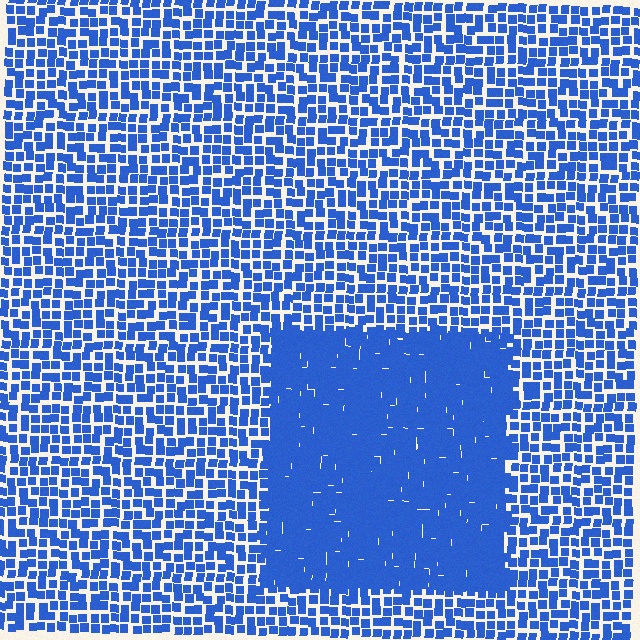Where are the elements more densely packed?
The elements are more densely packed inside the rectangle boundary.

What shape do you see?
I see a rectangle.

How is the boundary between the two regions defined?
The boundary is defined by a change in element density (approximately 2.0x ratio). All elements are the same color, size, and shape.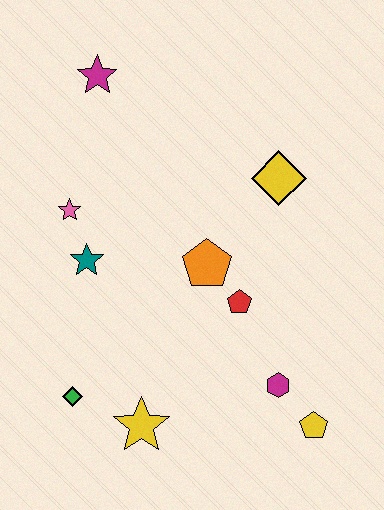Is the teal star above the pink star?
No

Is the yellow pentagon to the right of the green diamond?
Yes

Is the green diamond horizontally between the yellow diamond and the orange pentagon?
No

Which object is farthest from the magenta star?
The yellow pentagon is farthest from the magenta star.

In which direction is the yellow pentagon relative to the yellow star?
The yellow pentagon is to the right of the yellow star.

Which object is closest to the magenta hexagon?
The yellow pentagon is closest to the magenta hexagon.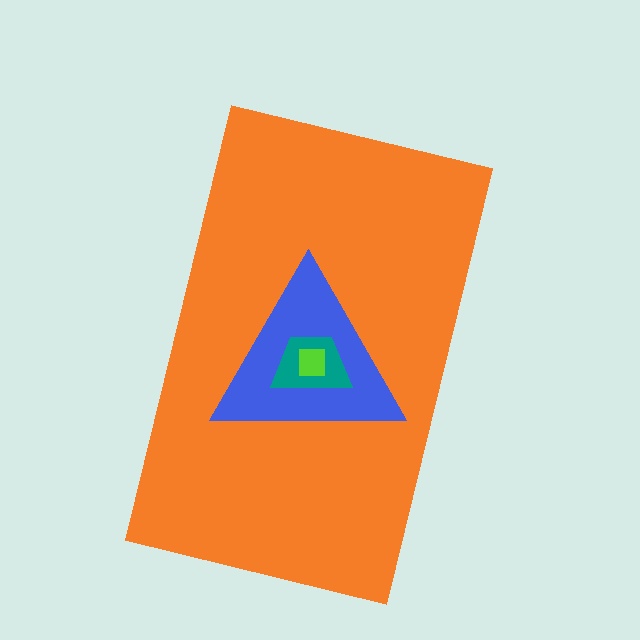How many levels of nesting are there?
4.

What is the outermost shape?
The orange rectangle.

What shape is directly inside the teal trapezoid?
The lime square.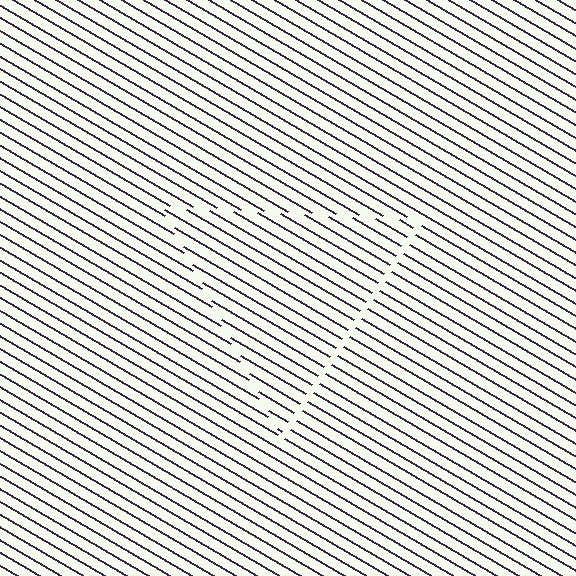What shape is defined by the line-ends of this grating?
An illusory triangle. The interior of the shape contains the same grating, shifted by half a period — the contour is defined by the phase discontinuity where line-ends from the inner and outer gratings abut.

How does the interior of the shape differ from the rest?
The interior of the shape contains the same grating, shifted by half a period — the contour is defined by the phase discontinuity where line-ends from the inner and outer gratings abut.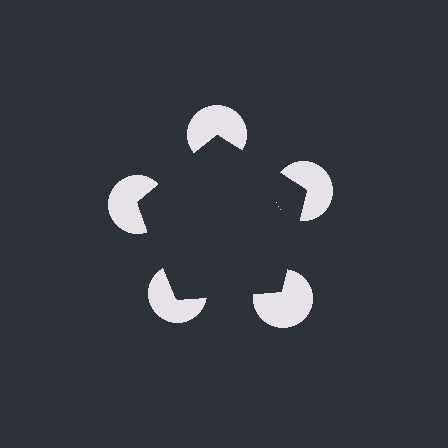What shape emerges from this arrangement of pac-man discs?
An illusory pentagon — its edges are inferred from the aligned wedge cuts in the pac-man discs, not physically drawn.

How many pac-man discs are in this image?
There are 5 — one at each vertex of the illusory pentagon.